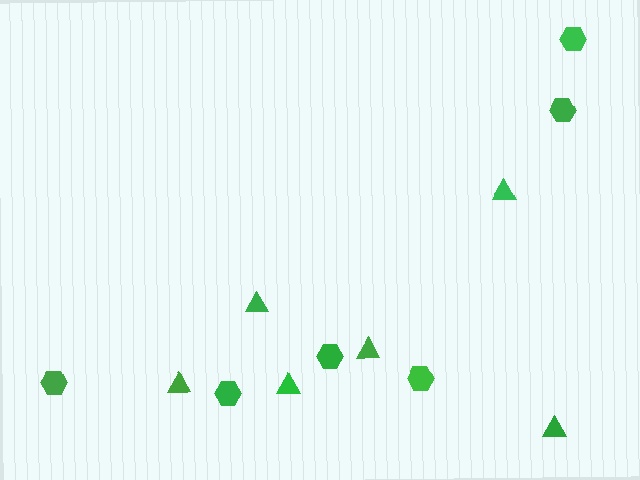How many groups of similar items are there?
There are 2 groups: one group of triangles (6) and one group of hexagons (6).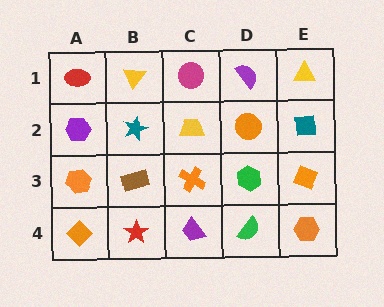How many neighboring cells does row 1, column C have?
3.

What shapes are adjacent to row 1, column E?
A teal square (row 2, column E), a purple semicircle (row 1, column D).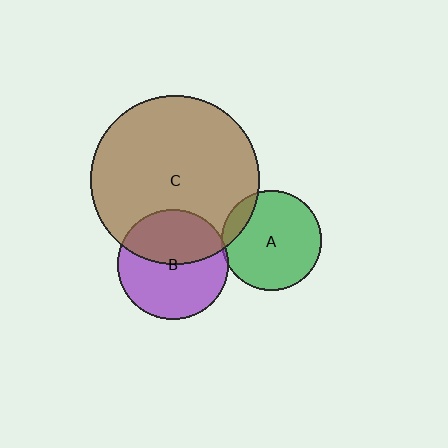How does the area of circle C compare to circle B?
Approximately 2.4 times.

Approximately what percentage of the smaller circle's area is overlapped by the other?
Approximately 5%.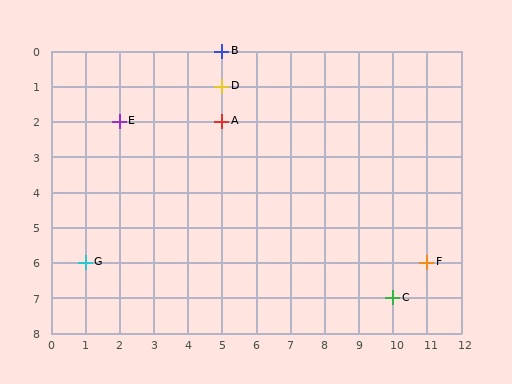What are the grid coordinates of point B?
Point B is at grid coordinates (5, 0).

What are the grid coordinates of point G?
Point G is at grid coordinates (1, 6).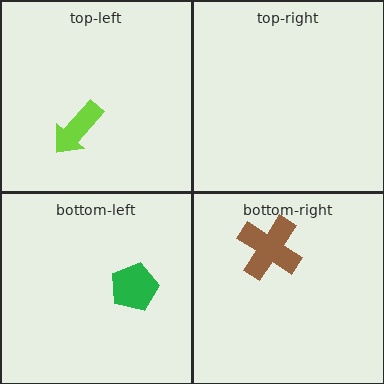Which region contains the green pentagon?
The bottom-left region.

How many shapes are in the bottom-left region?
1.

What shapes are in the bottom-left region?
The green pentagon.